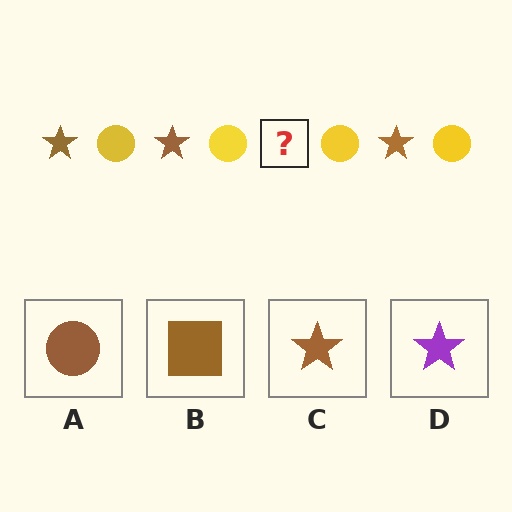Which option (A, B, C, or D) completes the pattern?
C.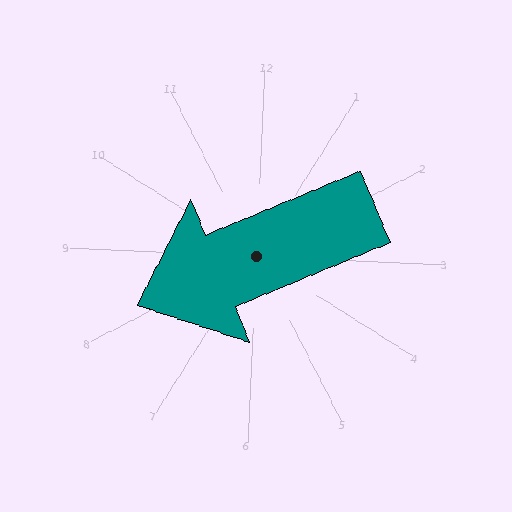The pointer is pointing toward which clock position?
Roughly 8 o'clock.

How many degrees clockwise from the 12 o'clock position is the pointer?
Approximately 245 degrees.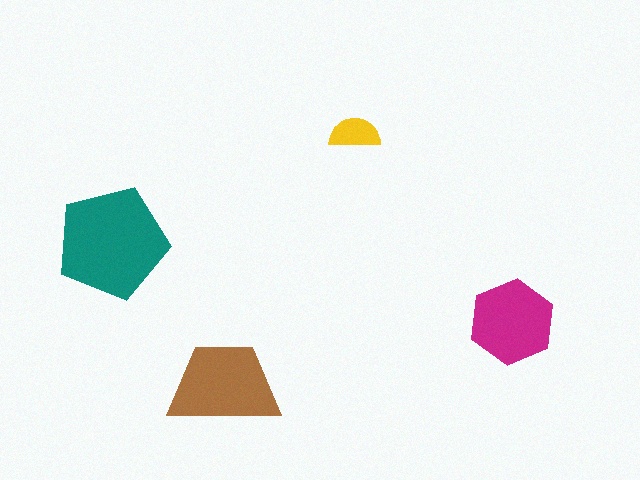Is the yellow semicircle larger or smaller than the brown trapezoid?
Smaller.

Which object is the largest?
The teal pentagon.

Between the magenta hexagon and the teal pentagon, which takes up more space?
The teal pentagon.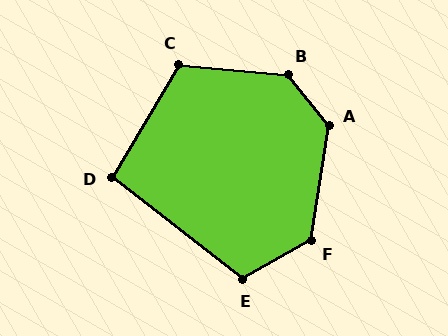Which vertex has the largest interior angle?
B, at approximately 134 degrees.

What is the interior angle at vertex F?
Approximately 128 degrees (obtuse).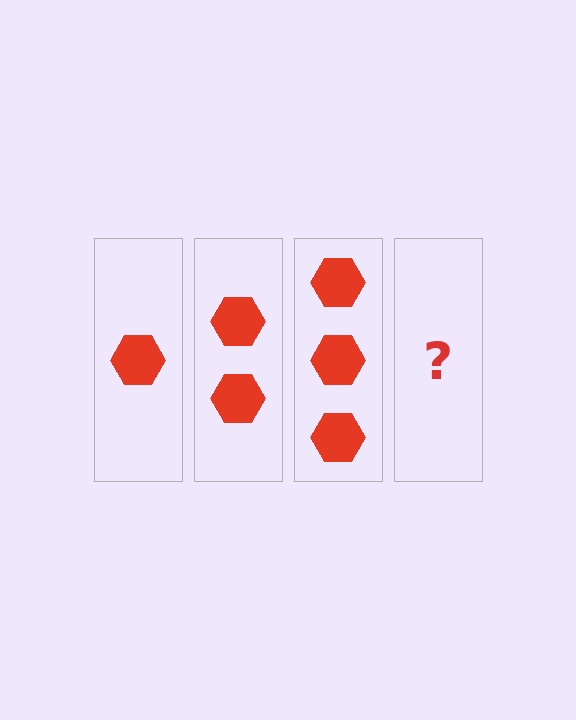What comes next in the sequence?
The next element should be 4 hexagons.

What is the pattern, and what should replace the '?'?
The pattern is that each step adds one more hexagon. The '?' should be 4 hexagons.